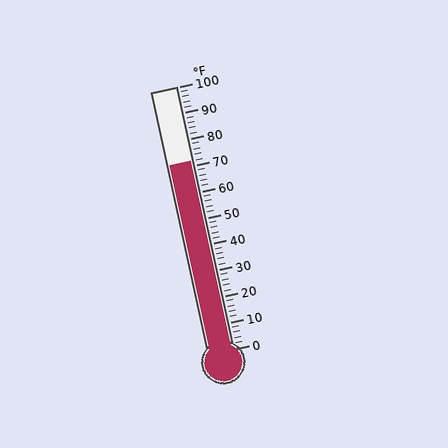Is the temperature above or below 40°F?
The temperature is above 40°F.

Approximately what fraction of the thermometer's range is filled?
The thermometer is filled to approximately 70% of its range.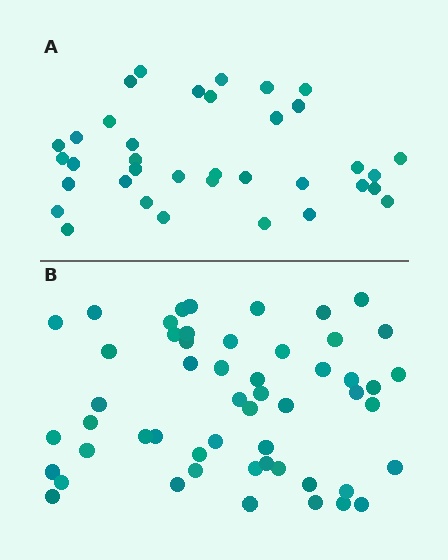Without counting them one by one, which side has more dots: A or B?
Region B (the bottom region) has more dots.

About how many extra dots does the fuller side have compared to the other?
Region B has approximately 15 more dots than region A.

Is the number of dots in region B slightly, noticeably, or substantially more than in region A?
Region B has substantially more. The ratio is roughly 1.5 to 1.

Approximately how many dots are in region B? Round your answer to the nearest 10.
About 50 dots. (The exact count is 53, which rounds to 50.)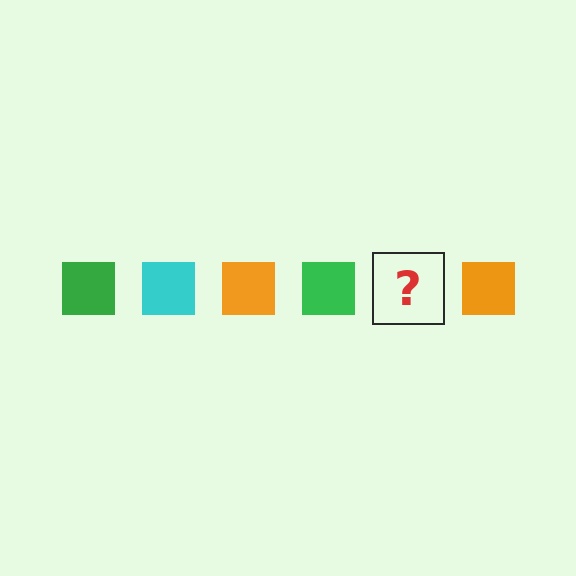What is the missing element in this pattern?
The missing element is a cyan square.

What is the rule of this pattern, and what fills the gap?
The rule is that the pattern cycles through green, cyan, orange squares. The gap should be filled with a cyan square.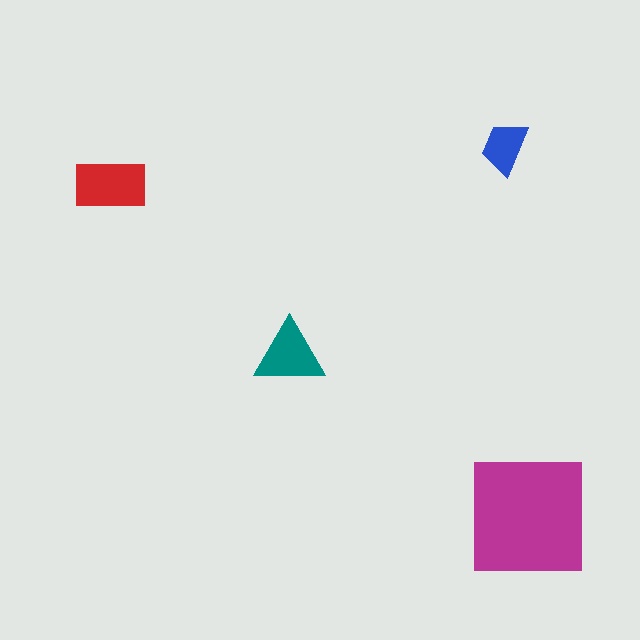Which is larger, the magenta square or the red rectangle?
The magenta square.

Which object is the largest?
The magenta square.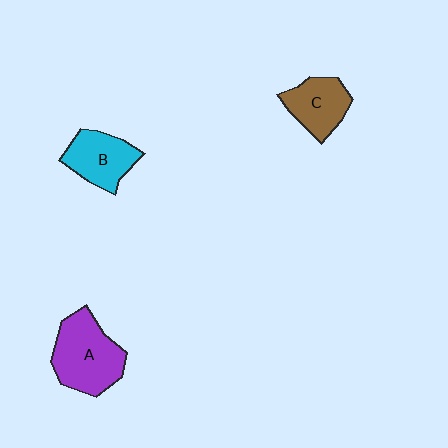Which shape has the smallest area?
Shape C (brown).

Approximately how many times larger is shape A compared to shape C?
Approximately 1.5 times.